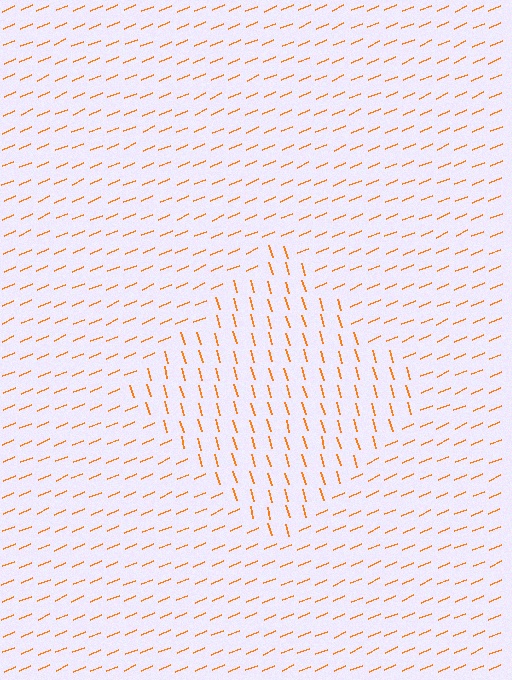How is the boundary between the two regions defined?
The boundary is defined purely by a change in line orientation (approximately 83 degrees difference). All lines are the same color and thickness.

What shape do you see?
I see a diamond.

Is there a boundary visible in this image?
Yes, there is a texture boundary formed by a change in line orientation.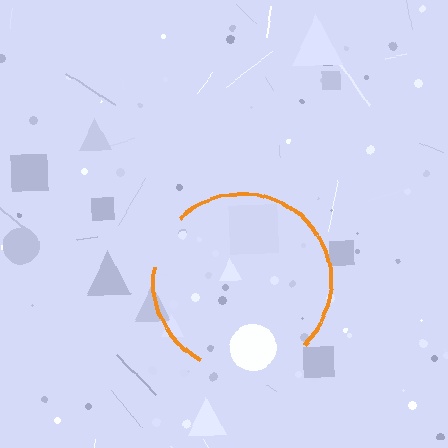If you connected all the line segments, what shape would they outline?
They would outline a circle.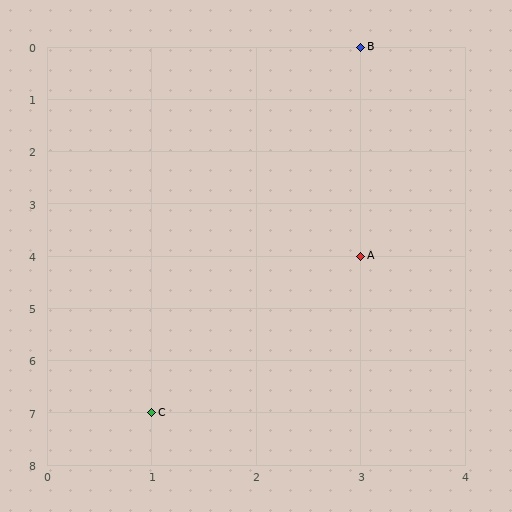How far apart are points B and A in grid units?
Points B and A are 4 rows apart.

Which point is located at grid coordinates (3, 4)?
Point A is at (3, 4).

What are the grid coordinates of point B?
Point B is at grid coordinates (3, 0).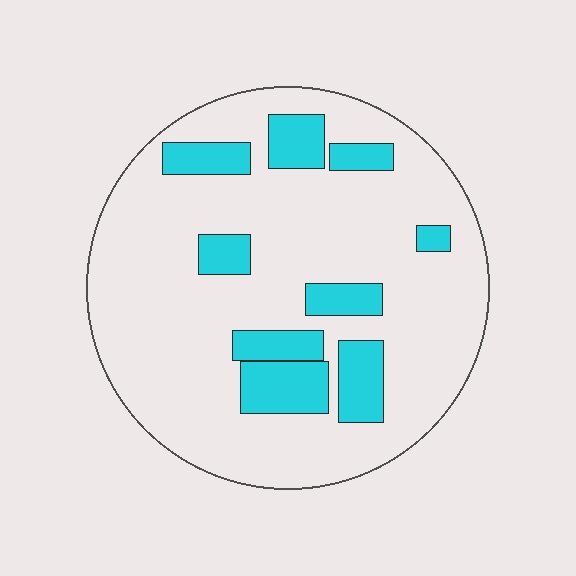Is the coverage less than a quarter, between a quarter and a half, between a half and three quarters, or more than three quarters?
Less than a quarter.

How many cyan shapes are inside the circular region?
9.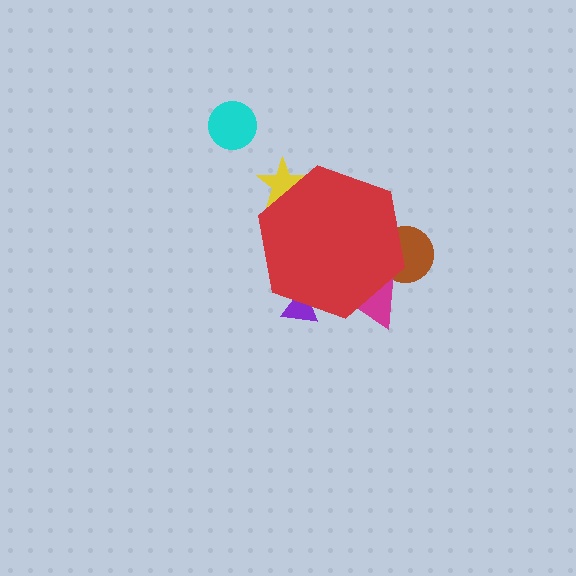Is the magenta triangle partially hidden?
Yes, the magenta triangle is partially hidden behind the red hexagon.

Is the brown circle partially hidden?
Yes, the brown circle is partially hidden behind the red hexagon.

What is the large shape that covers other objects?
A red hexagon.